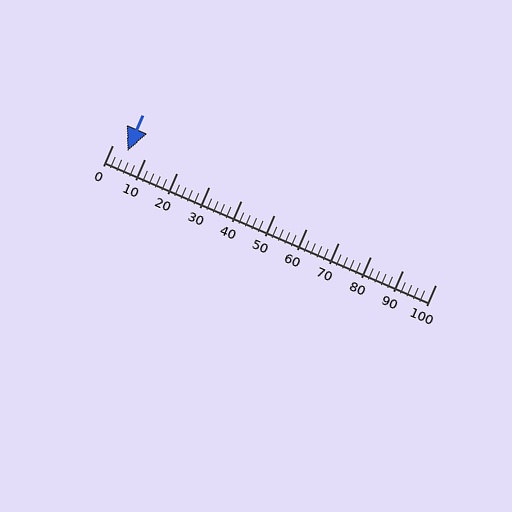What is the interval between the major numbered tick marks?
The major tick marks are spaced 10 units apart.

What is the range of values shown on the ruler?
The ruler shows values from 0 to 100.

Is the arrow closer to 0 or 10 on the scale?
The arrow is closer to 0.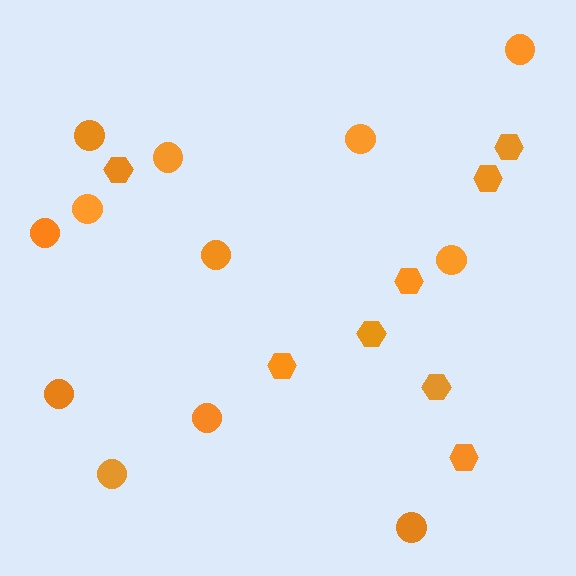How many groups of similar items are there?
There are 2 groups: one group of hexagons (8) and one group of circles (12).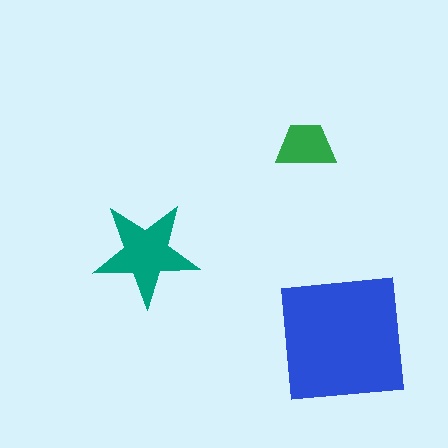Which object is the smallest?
The green trapezoid.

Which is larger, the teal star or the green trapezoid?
The teal star.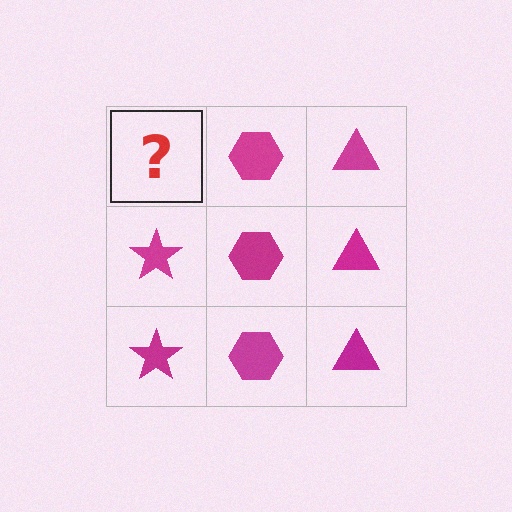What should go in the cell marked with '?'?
The missing cell should contain a magenta star.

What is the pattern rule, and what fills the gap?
The rule is that each column has a consistent shape. The gap should be filled with a magenta star.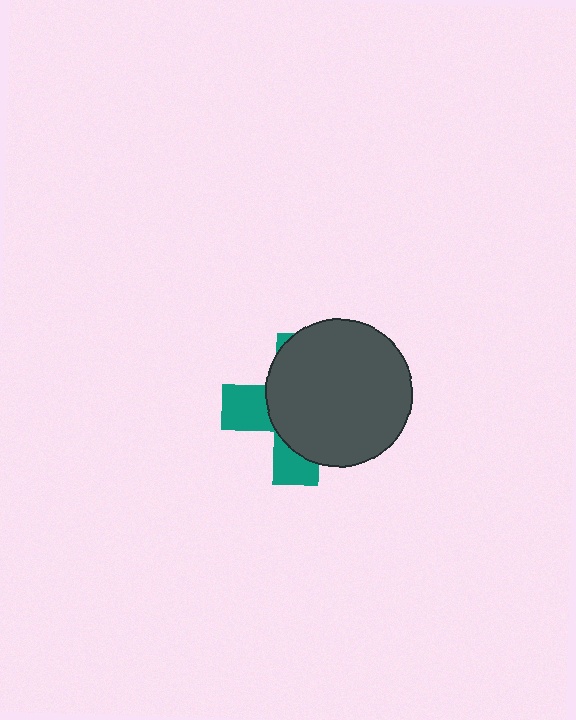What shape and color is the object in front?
The object in front is a dark gray circle.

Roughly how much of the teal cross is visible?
A small part of it is visible (roughly 32%).